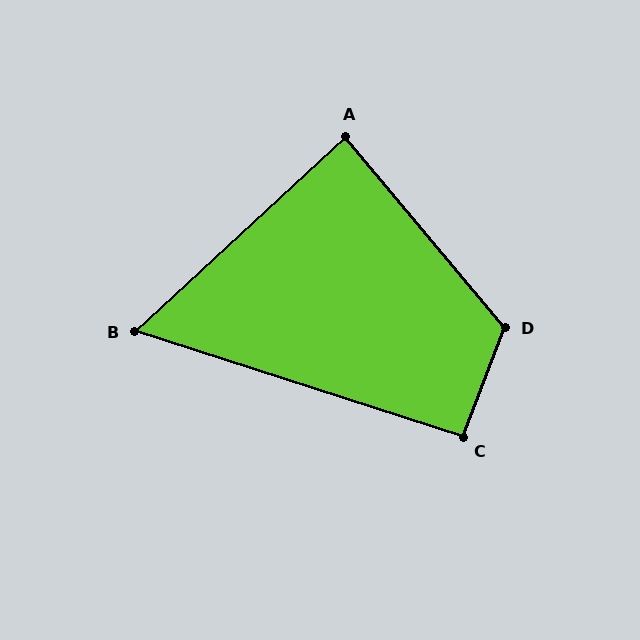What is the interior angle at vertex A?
Approximately 87 degrees (approximately right).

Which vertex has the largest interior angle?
D, at approximately 119 degrees.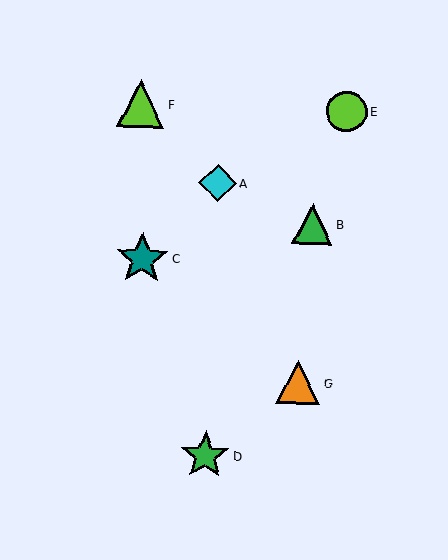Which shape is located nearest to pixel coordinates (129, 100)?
The lime triangle (labeled F) at (141, 104) is nearest to that location.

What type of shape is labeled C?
Shape C is a teal star.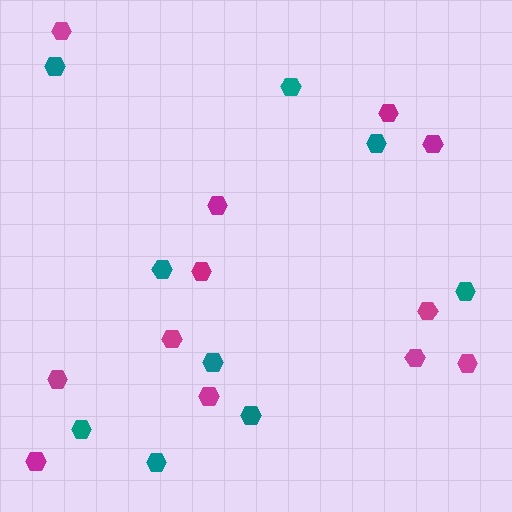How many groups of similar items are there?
There are 2 groups: one group of magenta hexagons (12) and one group of teal hexagons (9).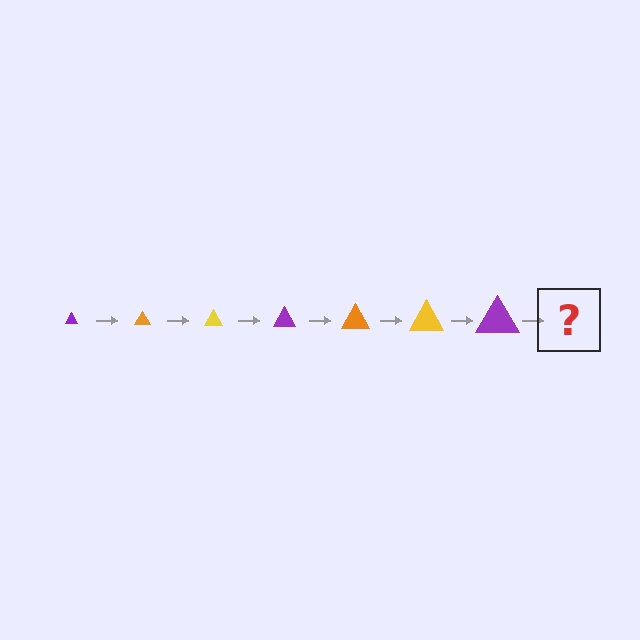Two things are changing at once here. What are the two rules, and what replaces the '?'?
The two rules are that the triangle grows larger each step and the color cycles through purple, orange, and yellow. The '?' should be an orange triangle, larger than the previous one.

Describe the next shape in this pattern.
It should be an orange triangle, larger than the previous one.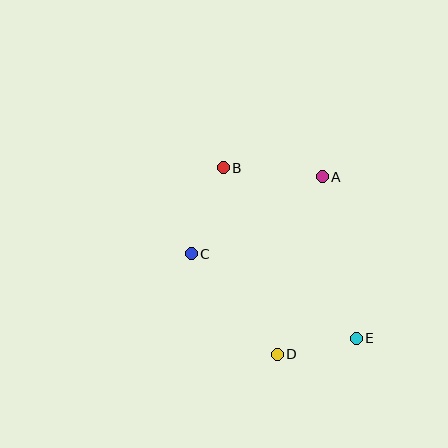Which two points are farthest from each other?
Points B and E are farthest from each other.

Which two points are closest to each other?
Points D and E are closest to each other.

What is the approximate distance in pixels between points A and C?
The distance between A and C is approximately 152 pixels.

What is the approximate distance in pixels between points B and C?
The distance between B and C is approximately 92 pixels.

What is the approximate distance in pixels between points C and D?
The distance between C and D is approximately 132 pixels.